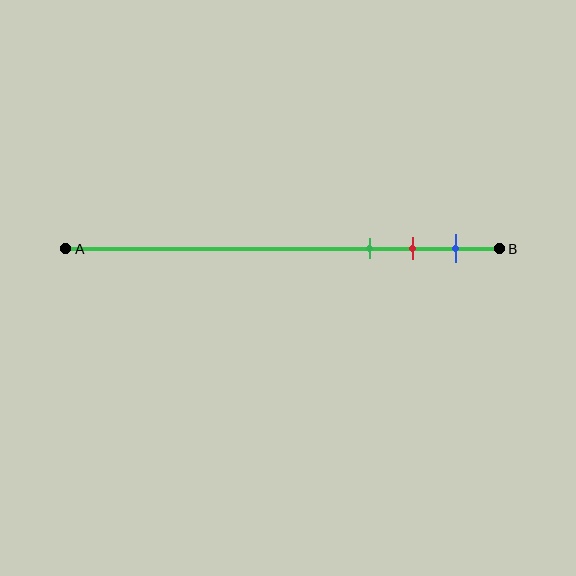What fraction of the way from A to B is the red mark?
The red mark is approximately 80% (0.8) of the way from A to B.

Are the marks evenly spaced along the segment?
Yes, the marks are approximately evenly spaced.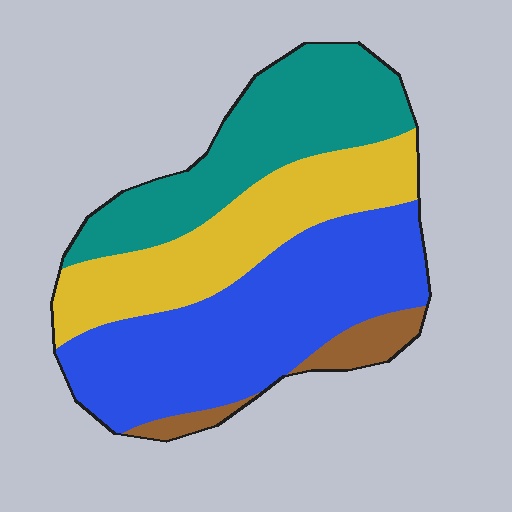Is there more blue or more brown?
Blue.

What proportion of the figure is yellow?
Yellow takes up between a sixth and a third of the figure.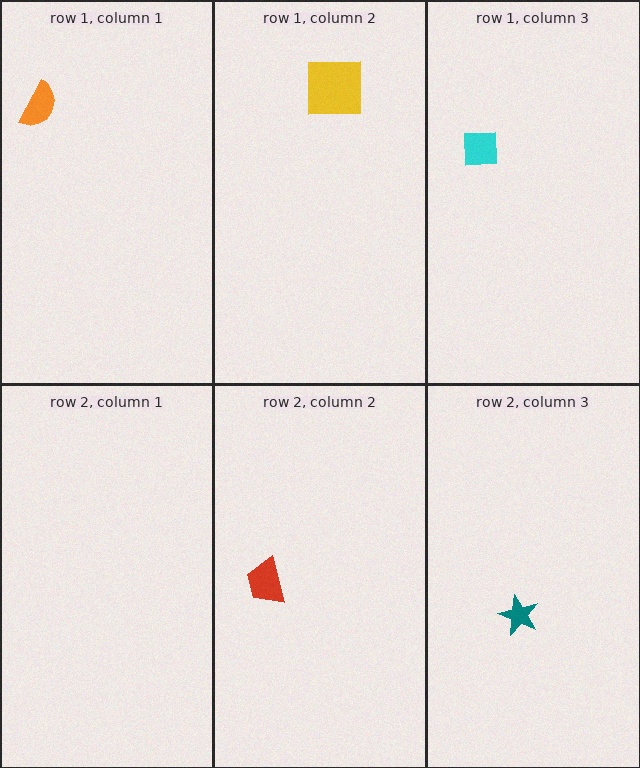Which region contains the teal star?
The row 2, column 3 region.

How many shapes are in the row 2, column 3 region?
1.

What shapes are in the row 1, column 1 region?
The orange semicircle.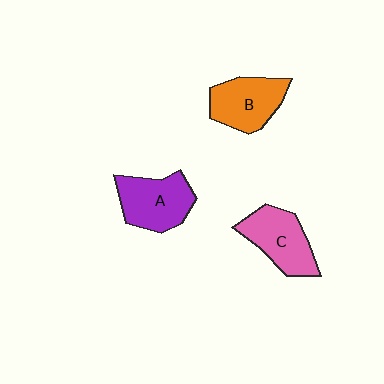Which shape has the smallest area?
Shape B (orange).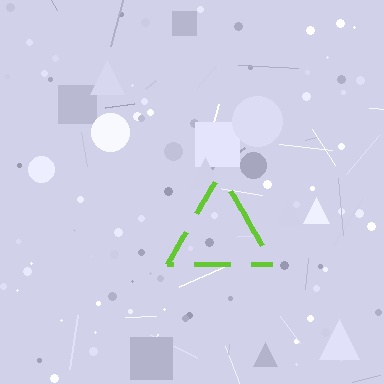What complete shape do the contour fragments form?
The contour fragments form a triangle.